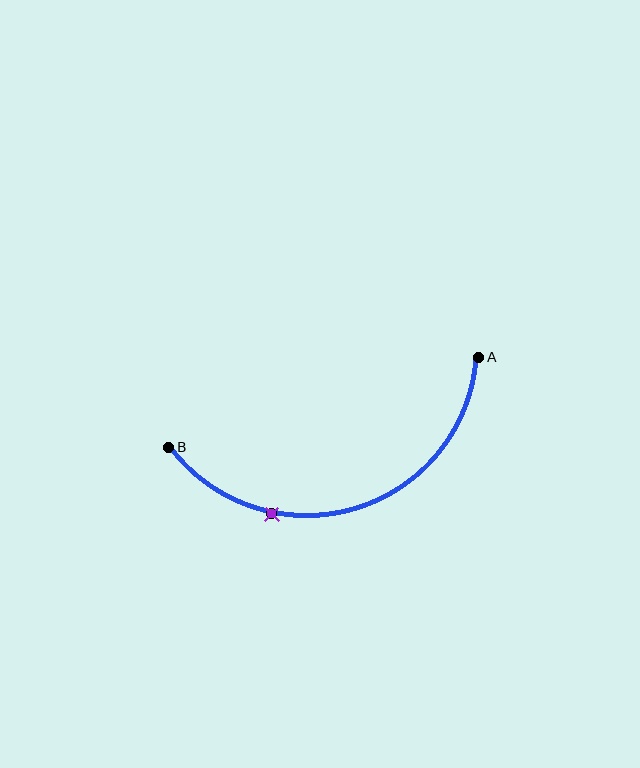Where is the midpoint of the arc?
The arc midpoint is the point on the curve farthest from the straight line joining A and B. It sits below that line.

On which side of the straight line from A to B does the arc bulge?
The arc bulges below the straight line connecting A and B.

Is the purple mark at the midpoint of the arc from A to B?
No. The purple mark lies on the arc but is closer to endpoint B. The arc midpoint would be at the point on the curve equidistant along the arc from both A and B.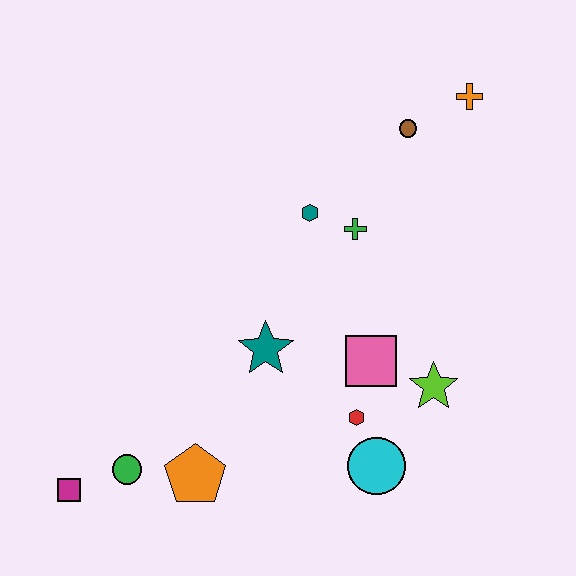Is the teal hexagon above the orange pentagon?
Yes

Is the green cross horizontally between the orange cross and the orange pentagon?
Yes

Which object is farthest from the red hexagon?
The orange cross is farthest from the red hexagon.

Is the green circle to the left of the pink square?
Yes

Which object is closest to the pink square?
The red hexagon is closest to the pink square.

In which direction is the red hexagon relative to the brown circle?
The red hexagon is below the brown circle.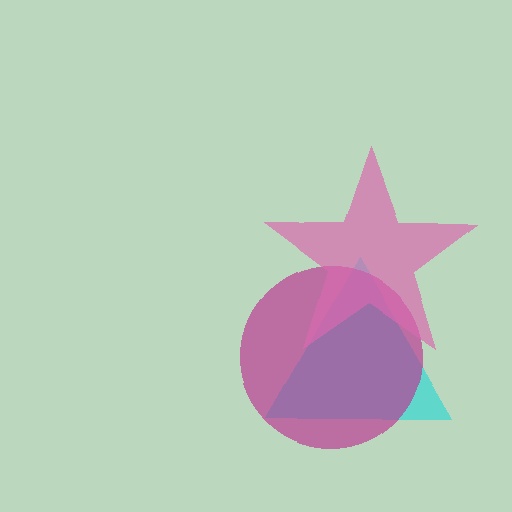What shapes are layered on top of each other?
The layered shapes are: a cyan triangle, a magenta circle, a pink star.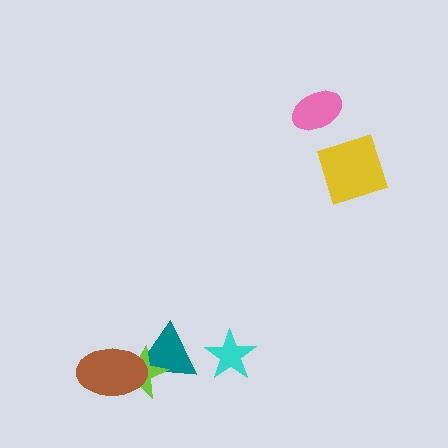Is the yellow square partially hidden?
No, no other shape covers it.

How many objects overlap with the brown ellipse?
2 objects overlap with the brown ellipse.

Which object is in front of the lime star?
The brown ellipse is in front of the lime star.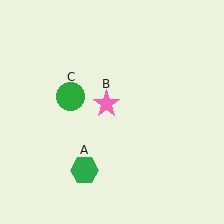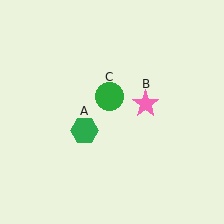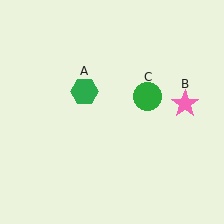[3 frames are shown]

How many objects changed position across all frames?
3 objects changed position: green hexagon (object A), pink star (object B), green circle (object C).